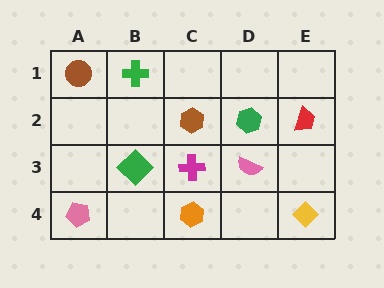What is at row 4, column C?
An orange hexagon.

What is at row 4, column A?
A pink pentagon.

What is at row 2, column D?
A green hexagon.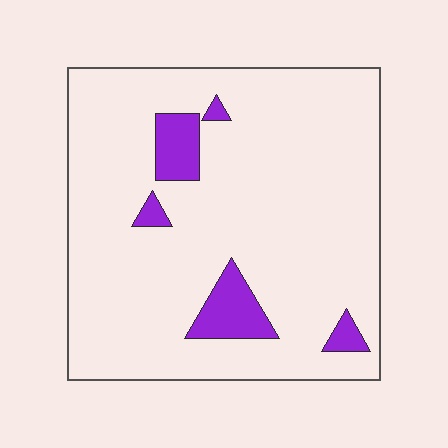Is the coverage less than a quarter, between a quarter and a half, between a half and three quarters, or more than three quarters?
Less than a quarter.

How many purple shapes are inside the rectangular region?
5.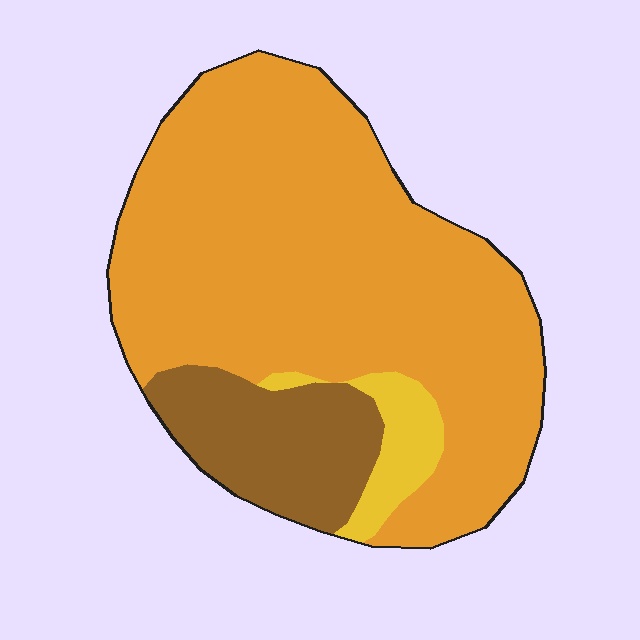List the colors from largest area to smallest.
From largest to smallest: orange, brown, yellow.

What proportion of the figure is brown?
Brown covers about 15% of the figure.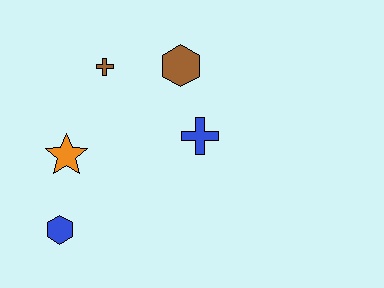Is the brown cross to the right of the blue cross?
No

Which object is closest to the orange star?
The blue hexagon is closest to the orange star.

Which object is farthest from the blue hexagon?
The brown hexagon is farthest from the blue hexagon.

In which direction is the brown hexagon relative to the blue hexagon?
The brown hexagon is above the blue hexagon.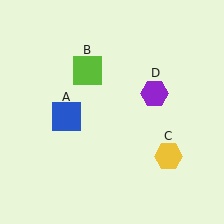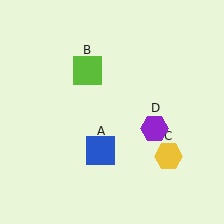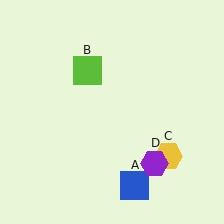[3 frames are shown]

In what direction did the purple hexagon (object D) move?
The purple hexagon (object D) moved down.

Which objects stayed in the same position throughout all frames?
Lime square (object B) and yellow hexagon (object C) remained stationary.